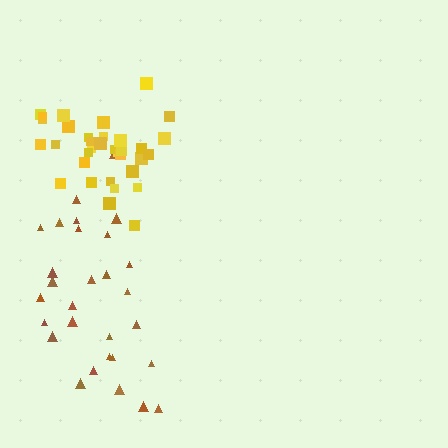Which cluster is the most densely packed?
Yellow.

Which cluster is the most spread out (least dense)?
Brown.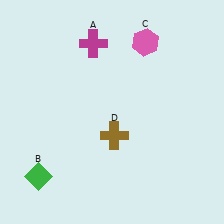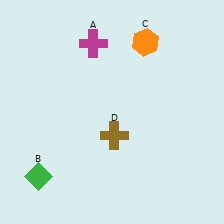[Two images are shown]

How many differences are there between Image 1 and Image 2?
There is 1 difference between the two images.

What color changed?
The hexagon (C) changed from pink in Image 1 to orange in Image 2.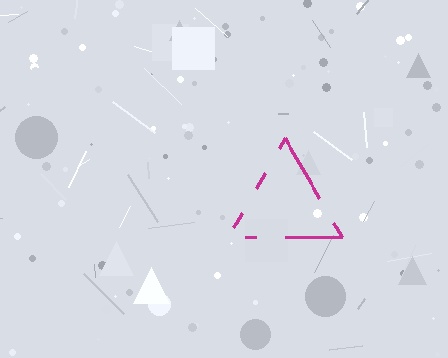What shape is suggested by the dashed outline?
The dashed outline suggests a triangle.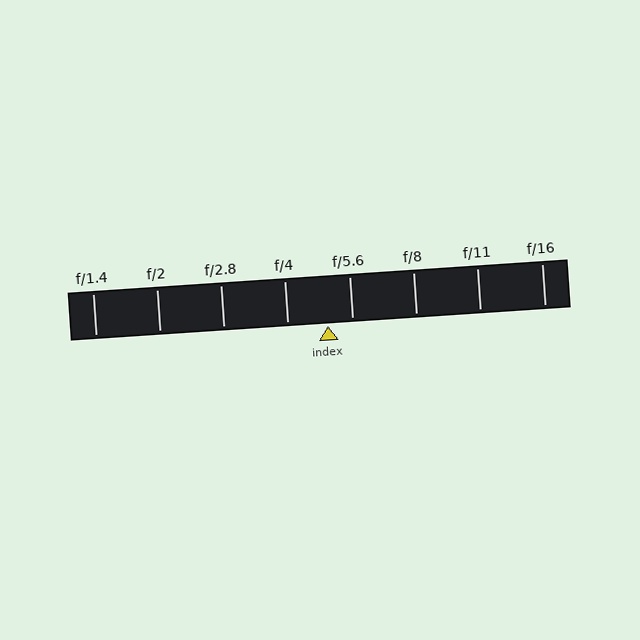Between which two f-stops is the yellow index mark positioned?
The index mark is between f/4 and f/5.6.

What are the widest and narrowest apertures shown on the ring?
The widest aperture shown is f/1.4 and the narrowest is f/16.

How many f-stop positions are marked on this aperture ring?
There are 8 f-stop positions marked.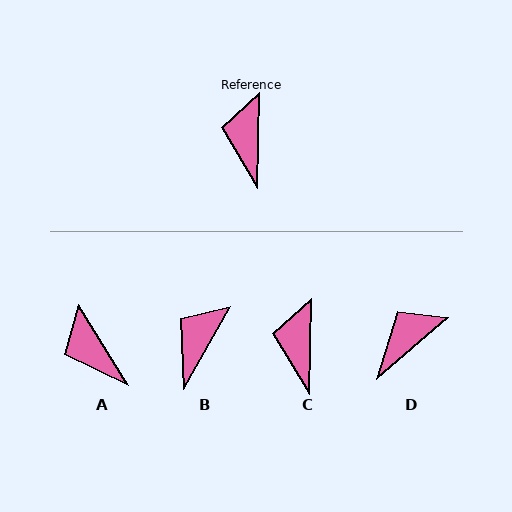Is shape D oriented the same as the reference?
No, it is off by about 49 degrees.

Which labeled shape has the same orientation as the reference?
C.